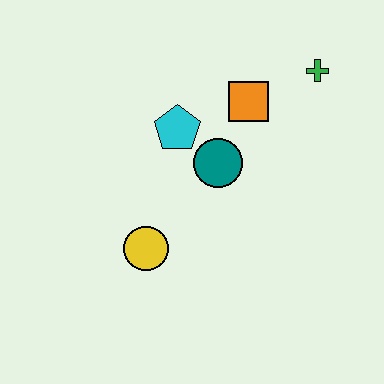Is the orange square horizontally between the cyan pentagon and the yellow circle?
No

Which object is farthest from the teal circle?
The green cross is farthest from the teal circle.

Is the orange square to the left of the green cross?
Yes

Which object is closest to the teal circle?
The cyan pentagon is closest to the teal circle.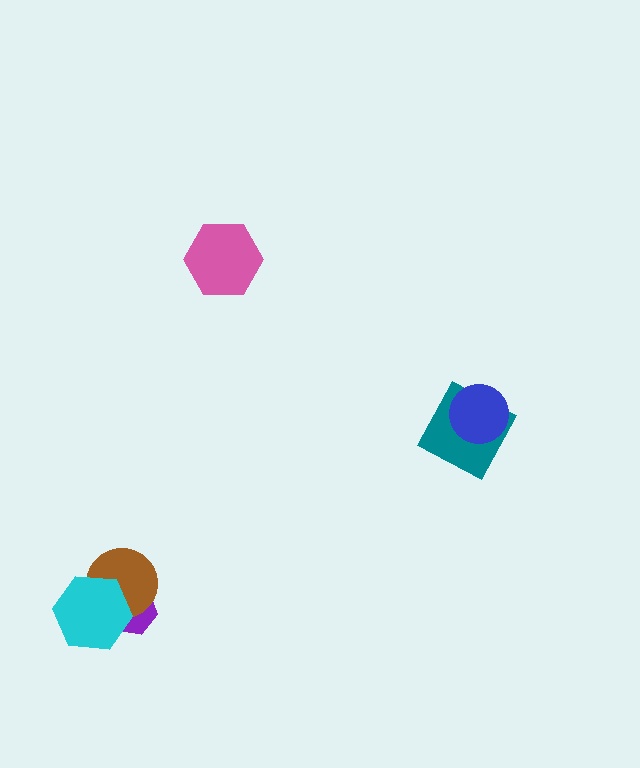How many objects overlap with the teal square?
1 object overlaps with the teal square.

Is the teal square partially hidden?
Yes, it is partially covered by another shape.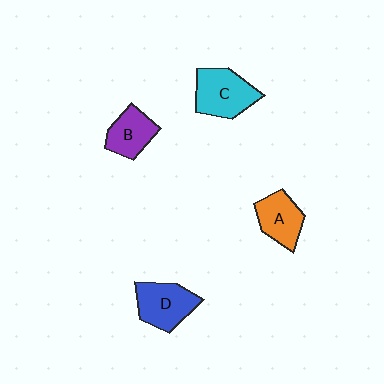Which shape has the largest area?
Shape C (cyan).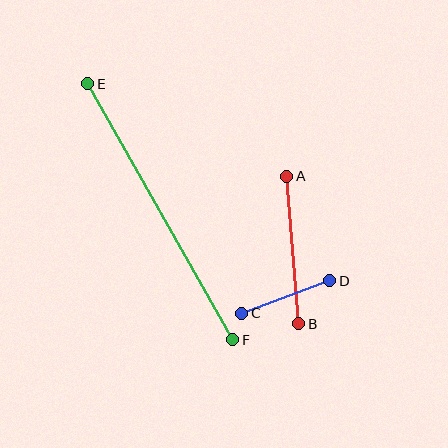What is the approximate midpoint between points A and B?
The midpoint is at approximately (293, 250) pixels.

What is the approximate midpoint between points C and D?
The midpoint is at approximately (286, 297) pixels.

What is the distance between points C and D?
The distance is approximately 94 pixels.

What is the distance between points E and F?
The distance is approximately 294 pixels.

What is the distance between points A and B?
The distance is approximately 148 pixels.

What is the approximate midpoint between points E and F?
The midpoint is at approximately (160, 212) pixels.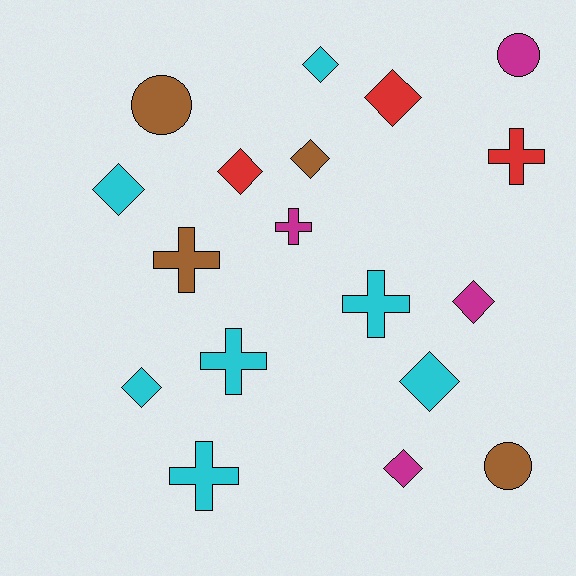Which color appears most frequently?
Cyan, with 7 objects.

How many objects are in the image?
There are 18 objects.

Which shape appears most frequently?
Diamond, with 9 objects.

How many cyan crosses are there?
There are 3 cyan crosses.